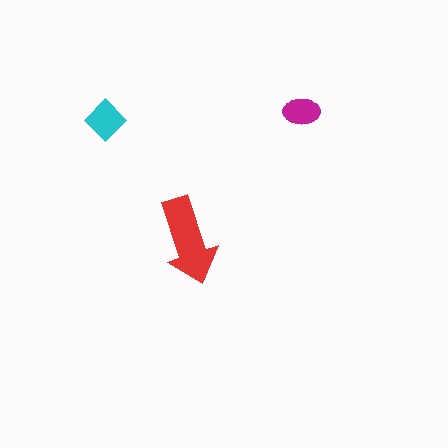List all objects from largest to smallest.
The red arrow, the cyan diamond, the magenta ellipse.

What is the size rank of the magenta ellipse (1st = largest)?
3rd.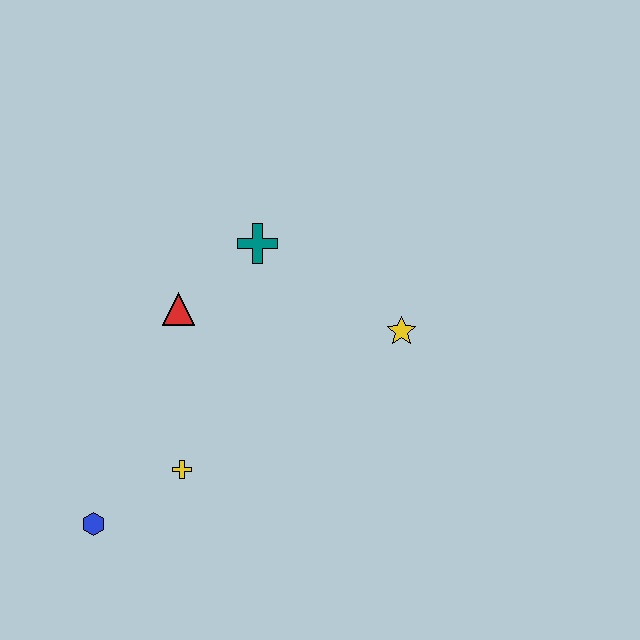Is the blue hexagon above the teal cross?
No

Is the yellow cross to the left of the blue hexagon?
No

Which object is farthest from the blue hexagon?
The yellow star is farthest from the blue hexagon.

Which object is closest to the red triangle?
The teal cross is closest to the red triangle.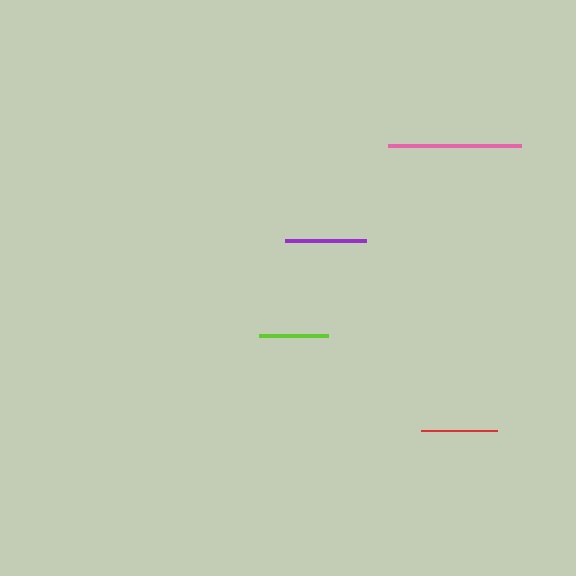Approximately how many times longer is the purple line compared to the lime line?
The purple line is approximately 1.2 times the length of the lime line.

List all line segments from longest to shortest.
From longest to shortest: pink, purple, red, lime.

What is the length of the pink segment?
The pink segment is approximately 133 pixels long.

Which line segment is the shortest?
The lime line is the shortest at approximately 69 pixels.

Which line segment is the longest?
The pink line is the longest at approximately 133 pixels.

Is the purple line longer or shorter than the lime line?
The purple line is longer than the lime line.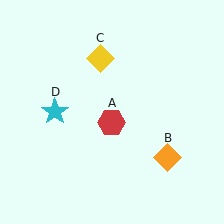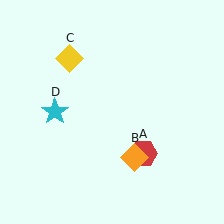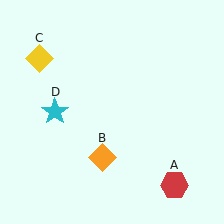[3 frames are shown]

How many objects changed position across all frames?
3 objects changed position: red hexagon (object A), orange diamond (object B), yellow diamond (object C).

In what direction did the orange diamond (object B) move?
The orange diamond (object B) moved left.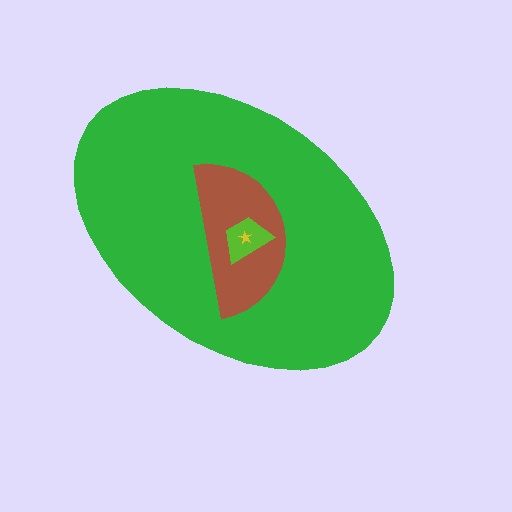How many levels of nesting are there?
4.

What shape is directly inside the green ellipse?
The brown semicircle.